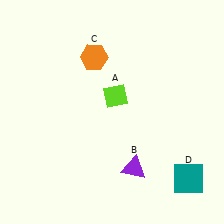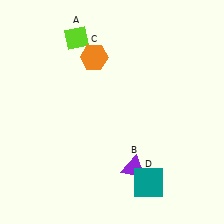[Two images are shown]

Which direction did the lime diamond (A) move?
The lime diamond (A) moved up.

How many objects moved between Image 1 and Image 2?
2 objects moved between the two images.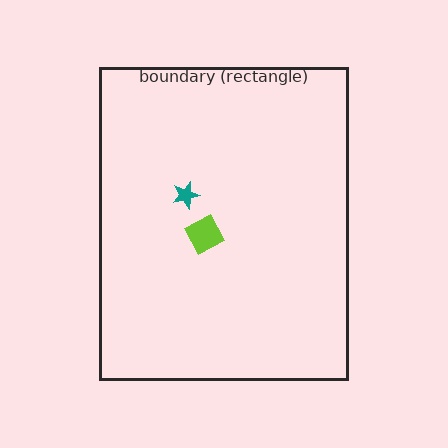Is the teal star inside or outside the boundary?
Inside.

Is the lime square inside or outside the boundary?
Inside.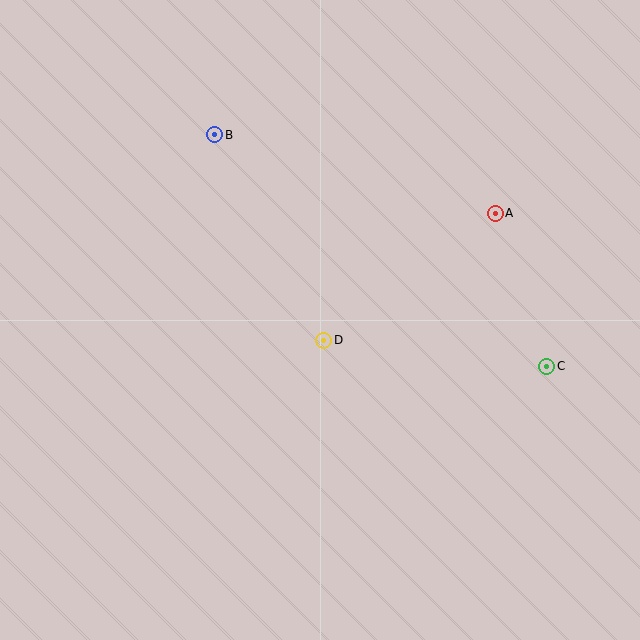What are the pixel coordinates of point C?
Point C is at (547, 366).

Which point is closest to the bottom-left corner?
Point D is closest to the bottom-left corner.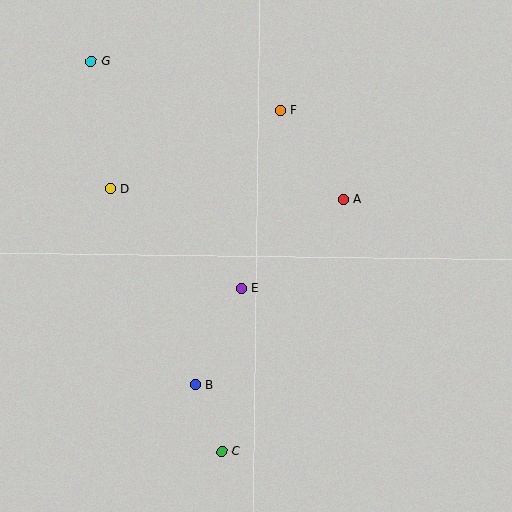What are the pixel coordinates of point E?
Point E is at (241, 288).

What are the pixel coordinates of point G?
Point G is at (91, 61).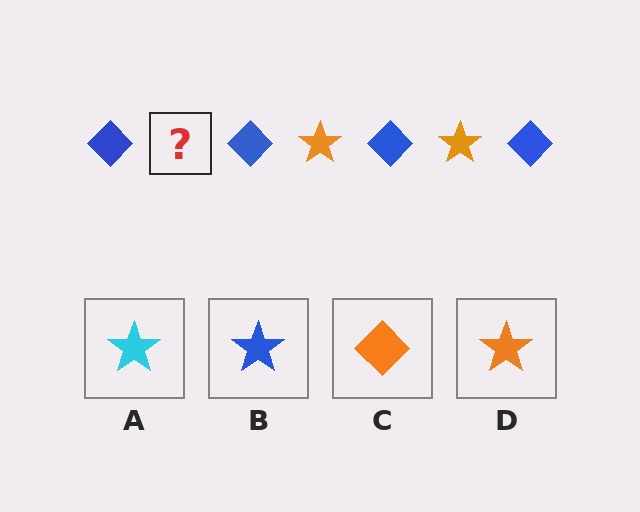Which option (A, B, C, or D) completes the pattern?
D.